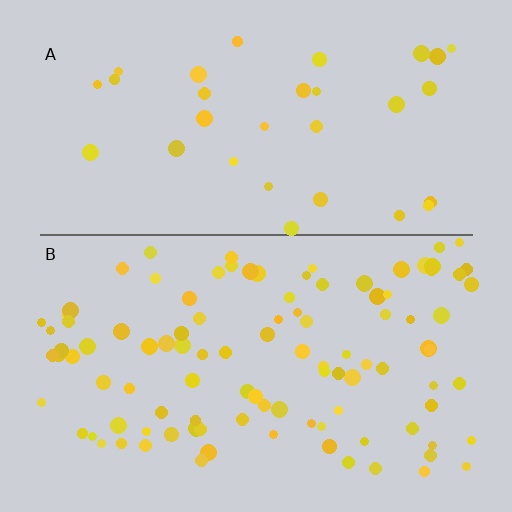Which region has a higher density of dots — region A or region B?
B (the bottom).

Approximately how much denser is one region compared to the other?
Approximately 3.1× — region B over region A.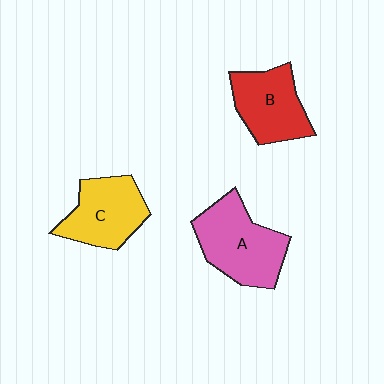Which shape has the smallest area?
Shape B (red).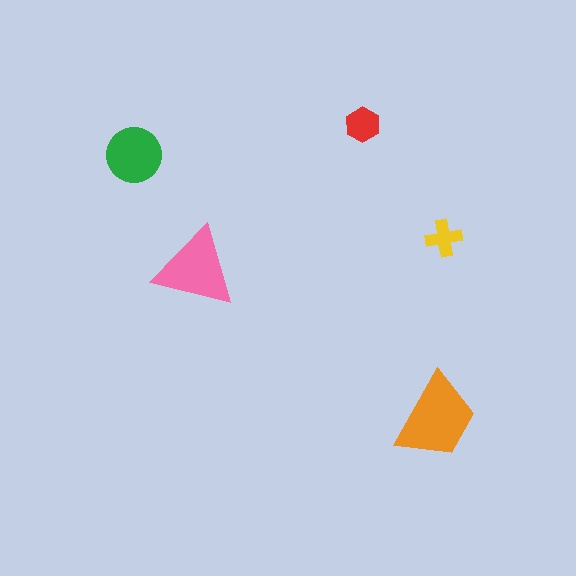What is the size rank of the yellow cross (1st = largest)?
5th.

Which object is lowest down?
The orange trapezoid is bottommost.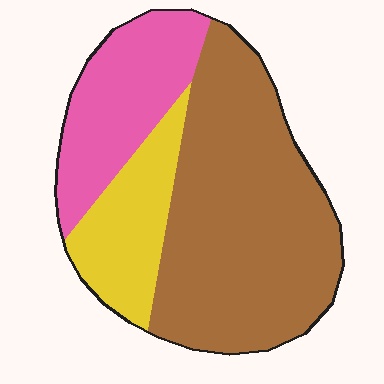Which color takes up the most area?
Brown, at roughly 60%.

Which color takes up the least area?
Yellow, at roughly 20%.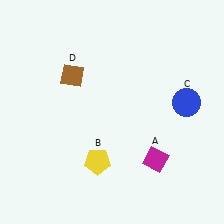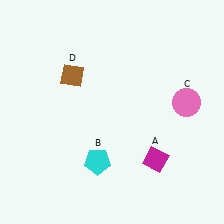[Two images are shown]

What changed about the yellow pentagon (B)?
In Image 1, B is yellow. In Image 2, it changed to cyan.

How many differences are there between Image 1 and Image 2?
There are 2 differences between the two images.